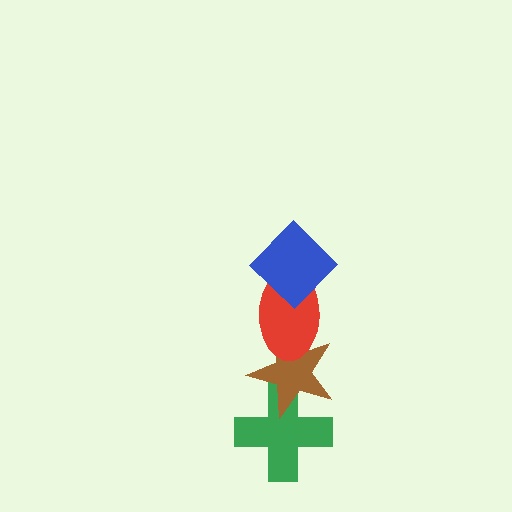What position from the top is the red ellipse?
The red ellipse is 2nd from the top.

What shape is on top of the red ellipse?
The blue diamond is on top of the red ellipse.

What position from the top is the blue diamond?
The blue diamond is 1st from the top.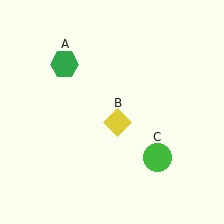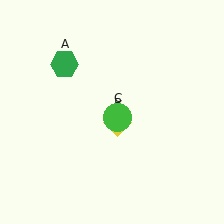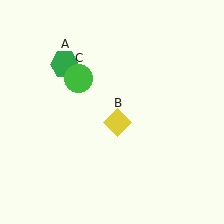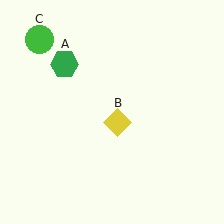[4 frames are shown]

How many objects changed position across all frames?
1 object changed position: green circle (object C).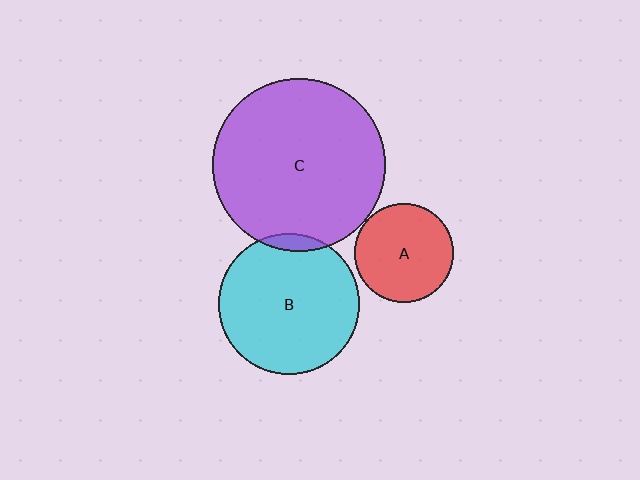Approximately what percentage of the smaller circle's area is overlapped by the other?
Approximately 5%.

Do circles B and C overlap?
Yes.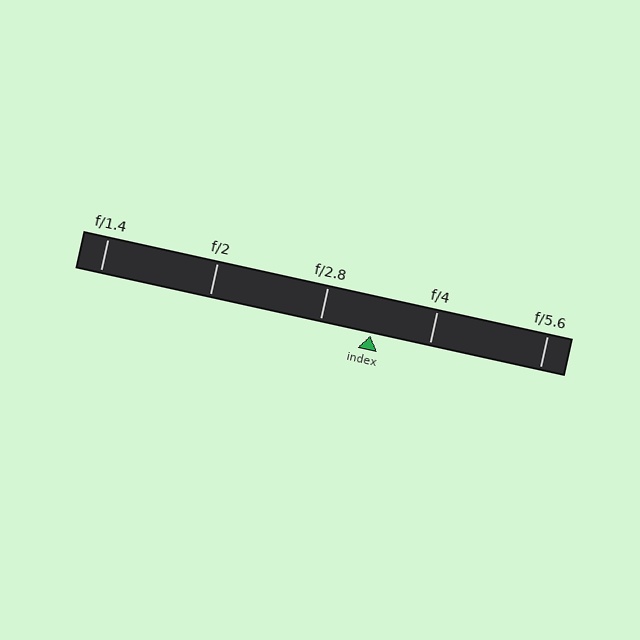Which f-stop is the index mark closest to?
The index mark is closest to f/2.8.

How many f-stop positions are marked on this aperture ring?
There are 5 f-stop positions marked.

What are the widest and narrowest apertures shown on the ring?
The widest aperture shown is f/1.4 and the narrowest is f/5.6.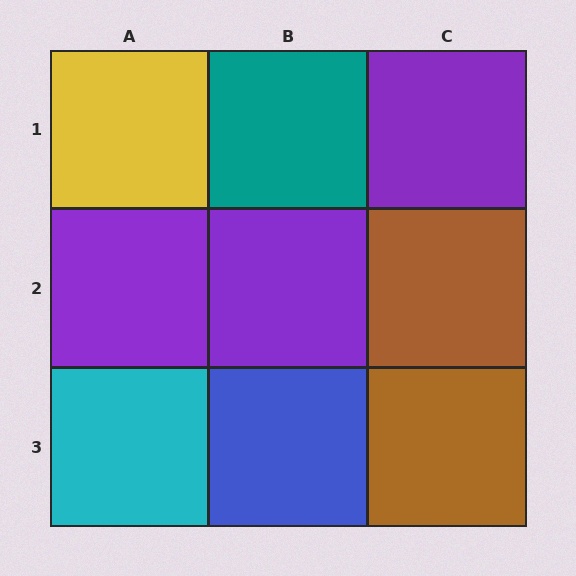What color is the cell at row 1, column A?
Yellow.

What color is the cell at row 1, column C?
Purple.